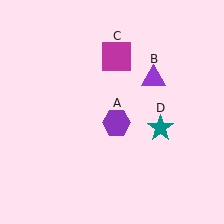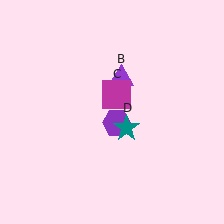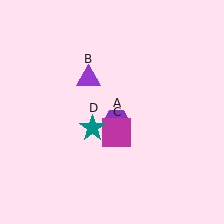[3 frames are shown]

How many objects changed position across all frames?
3 objects changed position: purple triangle (object B), magenta square (object C), teal star (object D).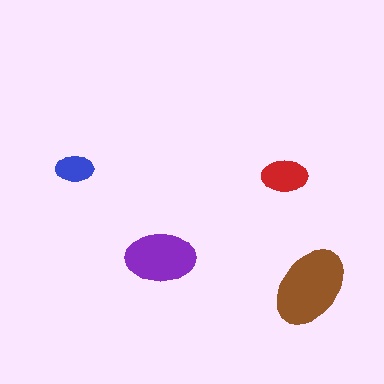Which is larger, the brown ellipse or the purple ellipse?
The brown one.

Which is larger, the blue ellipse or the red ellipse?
The red one.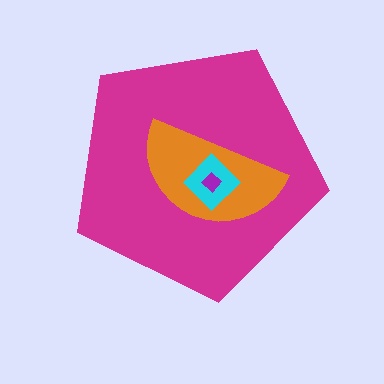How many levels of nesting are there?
4.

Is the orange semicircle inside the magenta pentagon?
Yes.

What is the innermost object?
The purple diamond.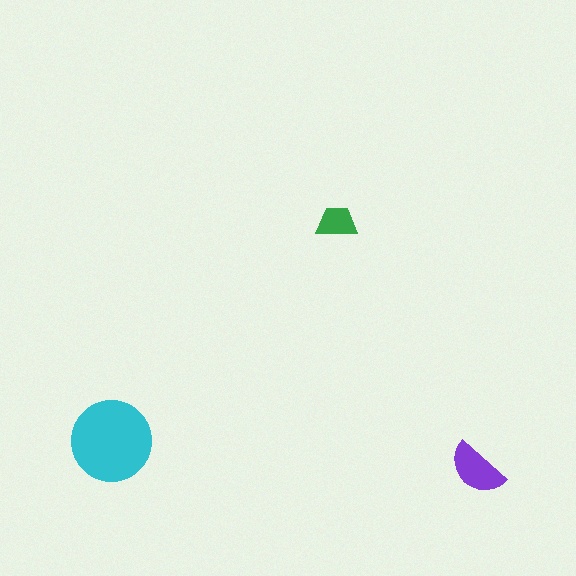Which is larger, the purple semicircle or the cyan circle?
The cyan circle.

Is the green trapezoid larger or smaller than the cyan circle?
Smaller.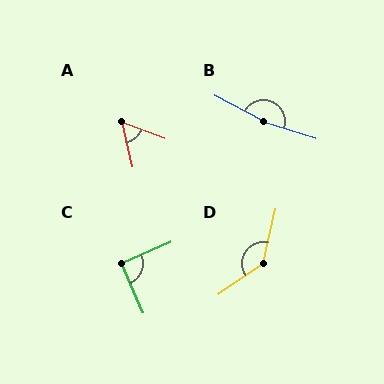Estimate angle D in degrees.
Approximately 137 degrees.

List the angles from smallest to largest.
A (57°), C (91°), D (137°), B (169°).